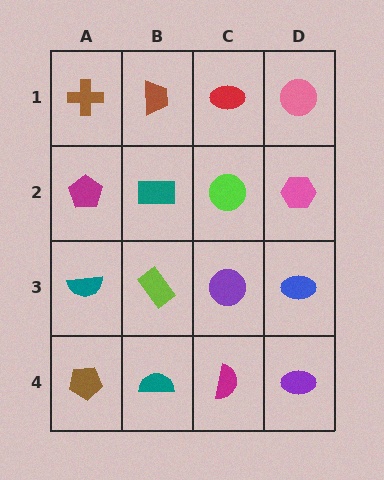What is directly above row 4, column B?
A lime rectangle.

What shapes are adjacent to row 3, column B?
A teal rectangle (row 2, column B), a teal semicircle (row 4, column B), a teal semicircle (row 3, column A), a purple circle (row 3, column C).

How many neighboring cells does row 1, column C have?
3.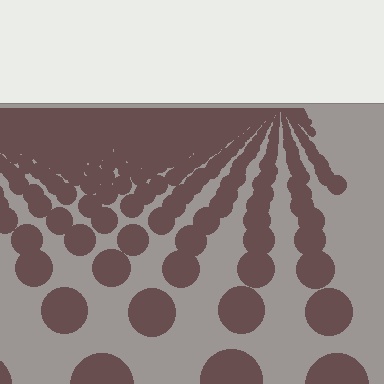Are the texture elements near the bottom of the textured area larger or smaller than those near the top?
Larger. Near the bottom, elements are closer to the viewer and appear at a bigger on-screen size.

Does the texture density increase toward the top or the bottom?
Density increases toward the top.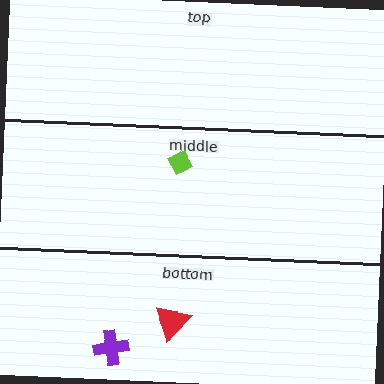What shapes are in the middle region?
The lime diamond.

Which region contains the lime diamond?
The middle region.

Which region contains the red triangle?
The bottom region.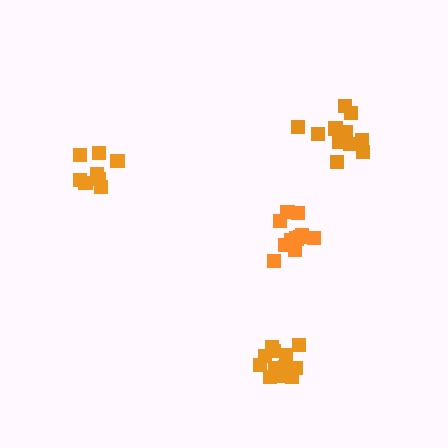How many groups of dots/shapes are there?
There are 4 groups.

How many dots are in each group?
Group 1: 11 dots, Group 2: 11 dots, Group 3: 8 dots, Group 4: 12 dots (42 total).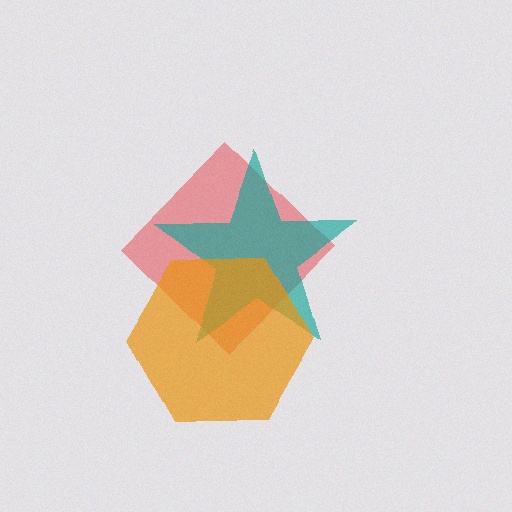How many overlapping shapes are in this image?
There are 3 overlapping shapes in the image.